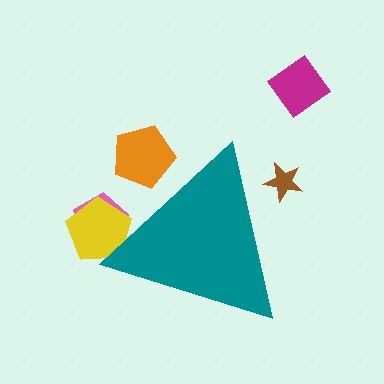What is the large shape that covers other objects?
A teal triangle.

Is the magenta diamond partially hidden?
No, the magenta diamond is fully visible.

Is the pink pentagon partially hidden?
Yes, the pink pentagon is partially hidden behind the teal triangle.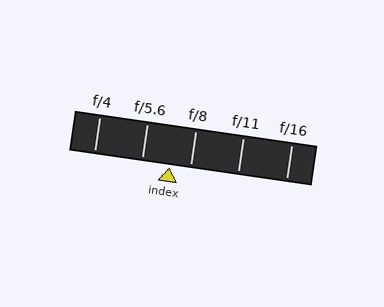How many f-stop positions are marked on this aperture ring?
There are 5 f-stop positions marked.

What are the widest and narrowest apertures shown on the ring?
The widest aperture shown is f/4 and the narrowest is f/16.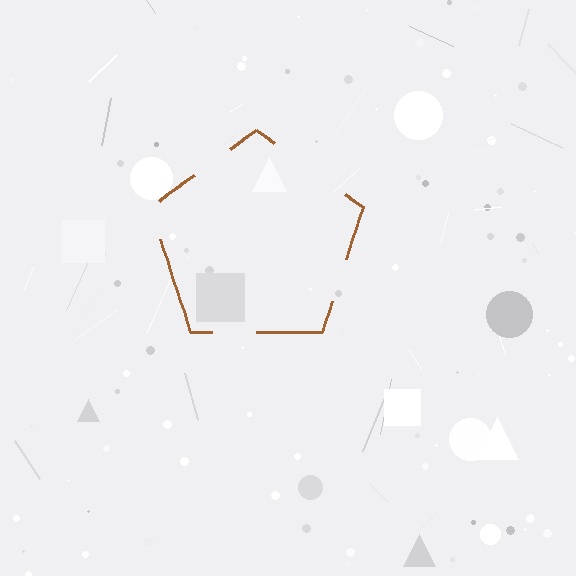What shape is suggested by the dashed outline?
The dashed outline suggests a pentagon.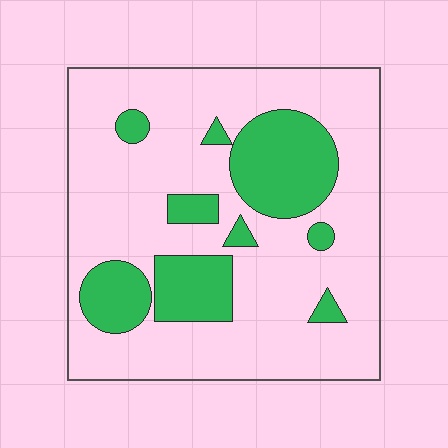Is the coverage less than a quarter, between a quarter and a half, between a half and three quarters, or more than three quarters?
Less than a quarter.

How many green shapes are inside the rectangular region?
9.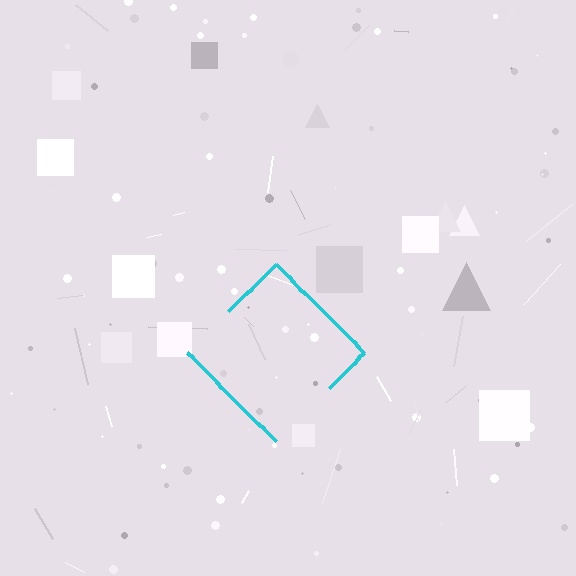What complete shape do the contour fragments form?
The contour fragments form a diamond.